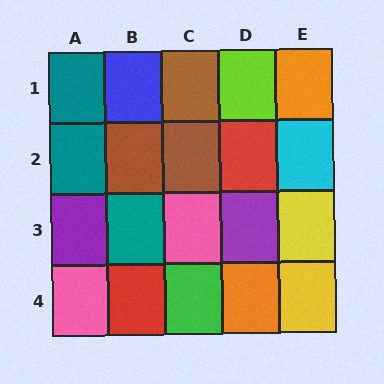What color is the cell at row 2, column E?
Cyan.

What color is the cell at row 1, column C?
Brown.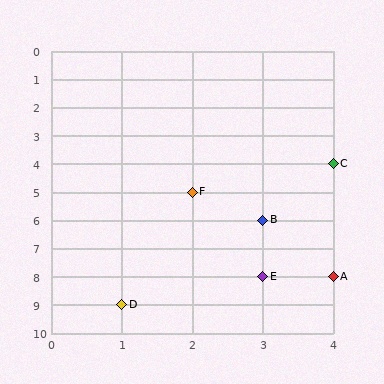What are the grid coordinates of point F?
Point F is at grid coordinates (2, 5).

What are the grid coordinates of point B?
Point B is at grid coordinates (3, 6).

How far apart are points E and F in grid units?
Points E and F are 1 column and 3 rows apart (about 3.2 grid units diagonally).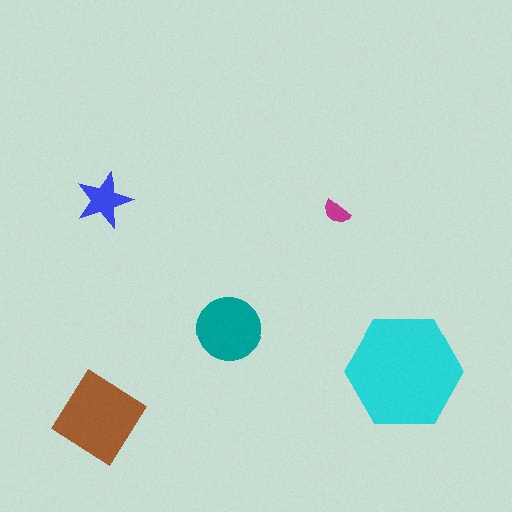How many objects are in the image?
There are 5 objects in the image.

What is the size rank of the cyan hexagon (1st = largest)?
1st.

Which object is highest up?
The blue star is topmost.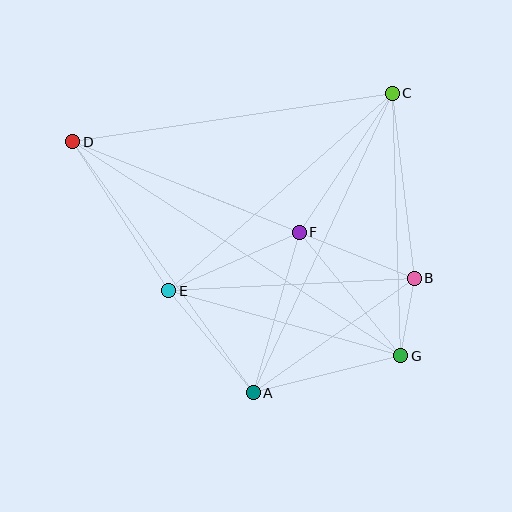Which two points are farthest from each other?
Points D and G are farthest from each other.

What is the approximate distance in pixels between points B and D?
The distance between B and D is approximately 368 pixels.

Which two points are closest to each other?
Points B and G are closest to each other.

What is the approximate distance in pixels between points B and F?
The distance between B and F is approximately 124 pixels.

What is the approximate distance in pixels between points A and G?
The distance between A and G is approximately 152 pixels.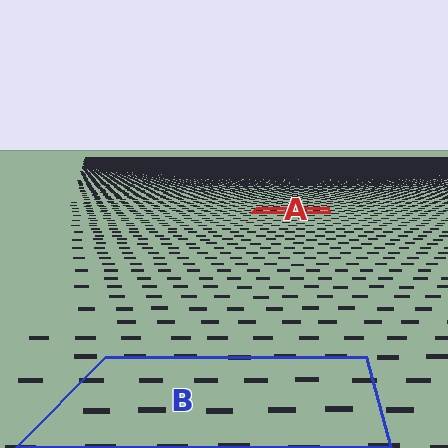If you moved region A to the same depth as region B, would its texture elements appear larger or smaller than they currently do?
They would appear larger. At a closer depth, the same texture elements are projected at a bigger on-screen size.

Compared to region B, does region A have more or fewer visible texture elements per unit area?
Region A has more texture elements per unit area — they are packed more densely because it is farther away.